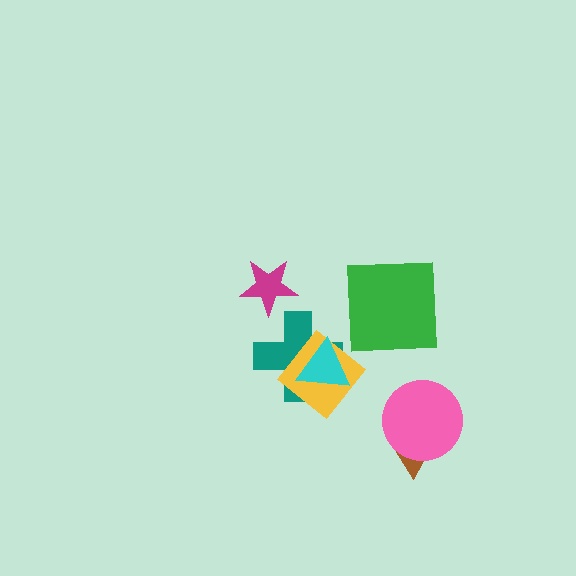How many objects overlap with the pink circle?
1 object overlaps with the pink circle.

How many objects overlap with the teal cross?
2 objects overlap with the teal cross.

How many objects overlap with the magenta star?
0 objects overlap with the magenta star.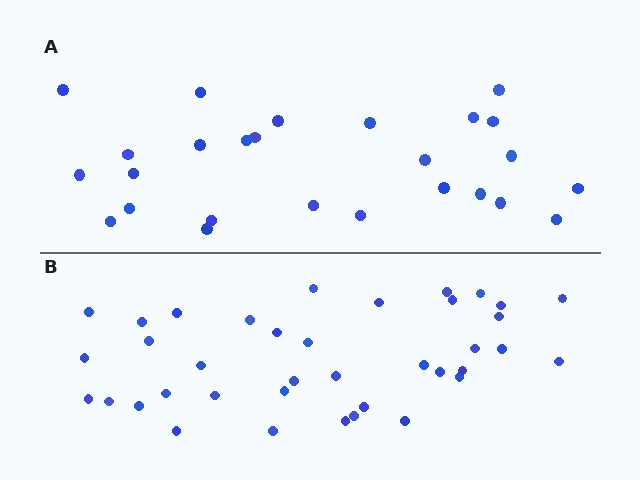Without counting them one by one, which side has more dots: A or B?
Region B (the bottom region) has more dots.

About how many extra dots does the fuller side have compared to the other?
Region B has roughly 12 or so more dots than region A.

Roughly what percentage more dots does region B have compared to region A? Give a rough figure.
About 45% more.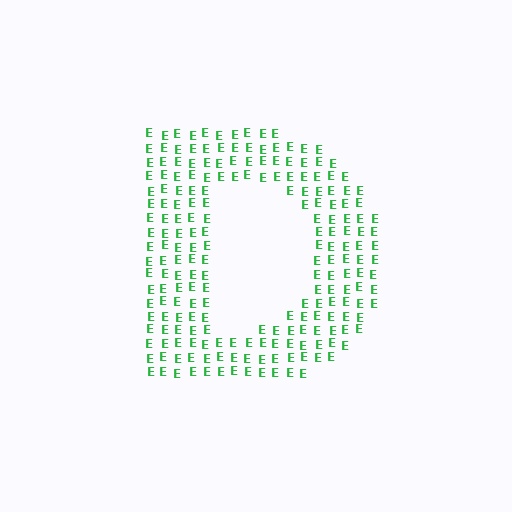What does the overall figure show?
The overall figure shows the letter D.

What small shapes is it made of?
It is made of small letter E's.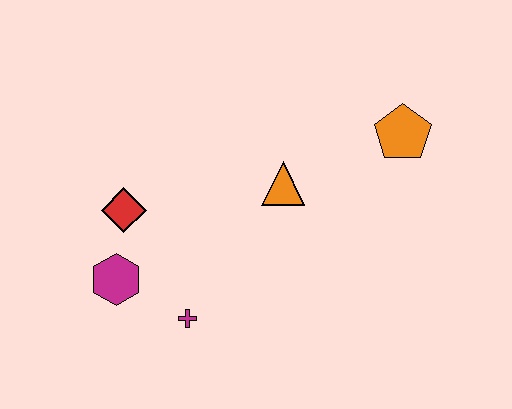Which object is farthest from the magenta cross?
The orange pentagon is farthest from the magenta cross.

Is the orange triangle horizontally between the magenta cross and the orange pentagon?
Yes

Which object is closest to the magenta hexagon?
The red diamond is closest to the magenta hexagon.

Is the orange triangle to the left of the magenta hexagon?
No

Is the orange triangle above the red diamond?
Yes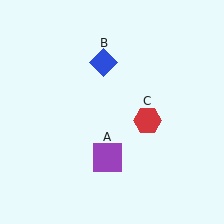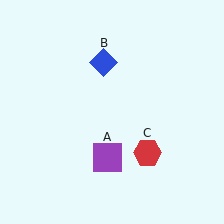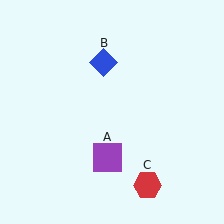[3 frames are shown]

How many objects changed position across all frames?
1 object changed position: red hexagon (object C).